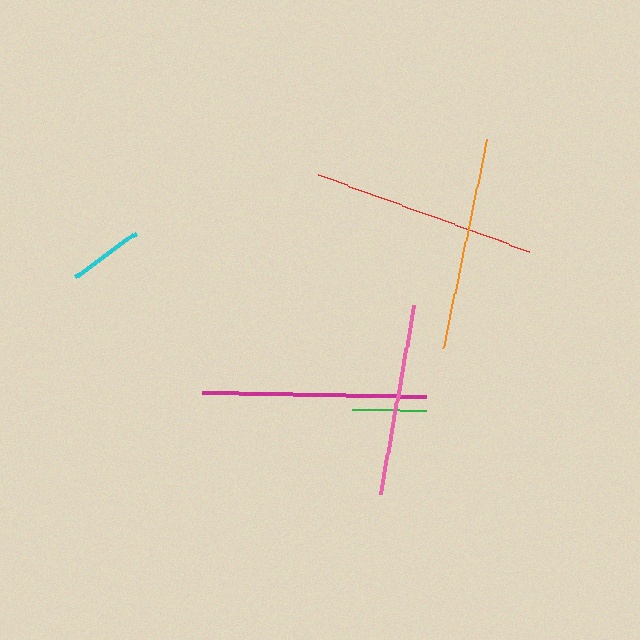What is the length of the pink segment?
The pink segment is approximately 192 pixels long.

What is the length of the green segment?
The green segment is approximately 74 pixels long.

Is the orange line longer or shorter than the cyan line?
The orange line is longer than the cyan line.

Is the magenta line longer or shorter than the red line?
The magenta line is longer than the red line.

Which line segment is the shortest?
The green line is the shortest at approximately 74 pixels.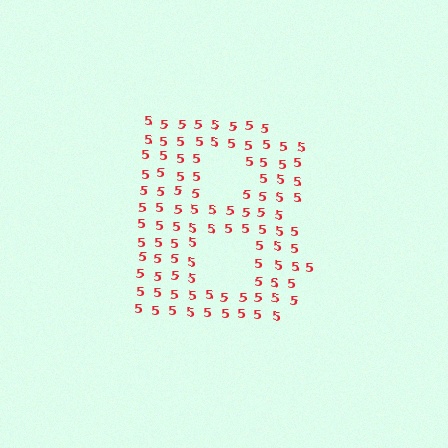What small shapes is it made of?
It is made of small digit 5's.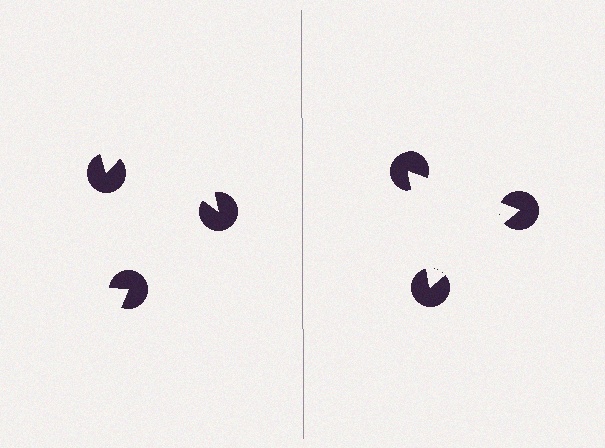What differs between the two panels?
The pac-man discs are positioned identically on both sides; only the wedge orientations differ. On the right they align to a triangle; on the left they are misaligned.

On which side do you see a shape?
An illusory triangle appears on the right side. On the left side the wedge cuts are rotated, so no coherent shape forms.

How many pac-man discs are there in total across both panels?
6 — 3 on each side.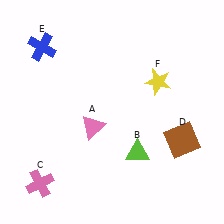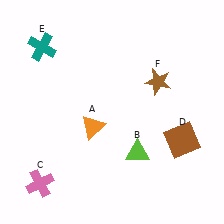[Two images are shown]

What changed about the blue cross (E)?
In Image 1, E is blue. In Image 2, it changed to teal.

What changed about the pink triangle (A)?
In Image 1, A is pink. In Image 2, it changed to orange.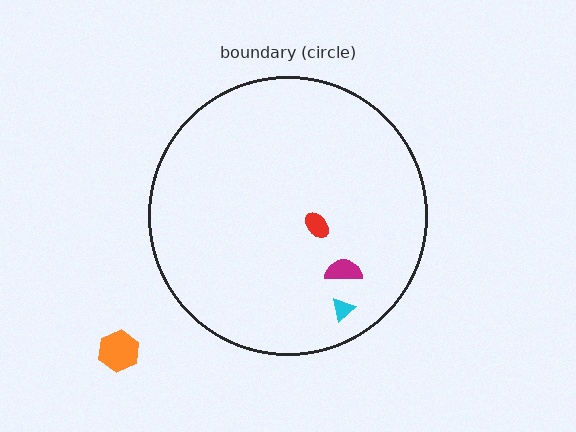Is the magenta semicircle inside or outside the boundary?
Inside.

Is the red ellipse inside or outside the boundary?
Inside.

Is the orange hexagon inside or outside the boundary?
Outside.